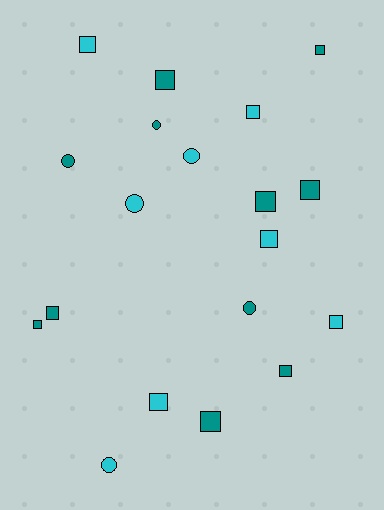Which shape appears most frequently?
Square, with 13 objects.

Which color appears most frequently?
Teal, with 11 objects.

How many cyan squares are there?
There are 5 cyan squares.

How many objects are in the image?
There are 19 objects.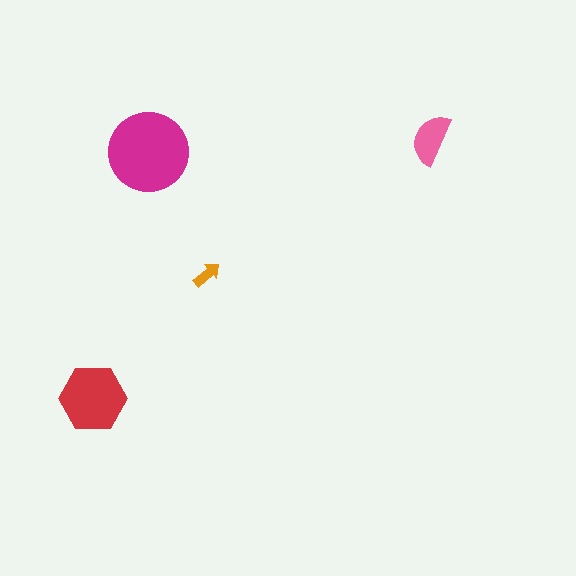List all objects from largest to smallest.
The magenta circle, the red hexagon, the pink semicircle, the orange arrow.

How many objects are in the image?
There are 4 objects in the image.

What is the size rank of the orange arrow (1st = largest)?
4th.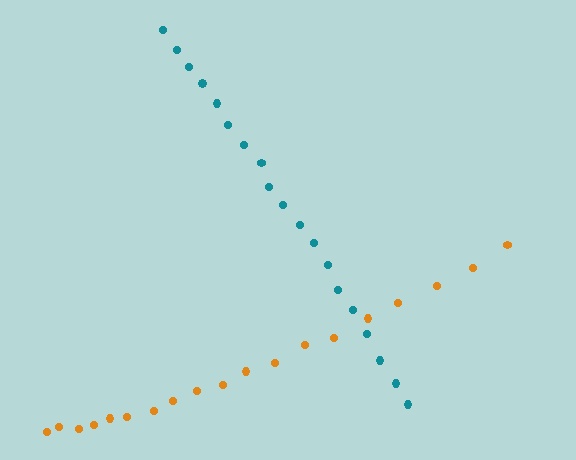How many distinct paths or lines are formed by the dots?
There are 2 distinct paths.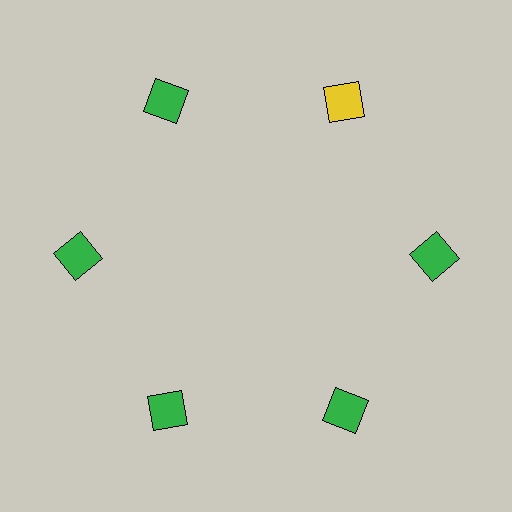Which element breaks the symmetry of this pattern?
The yellow square at roughly the 1 o'clock position breaks the symmetry. All other shapes are green squares.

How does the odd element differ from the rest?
It has a different color: yellow instead of green.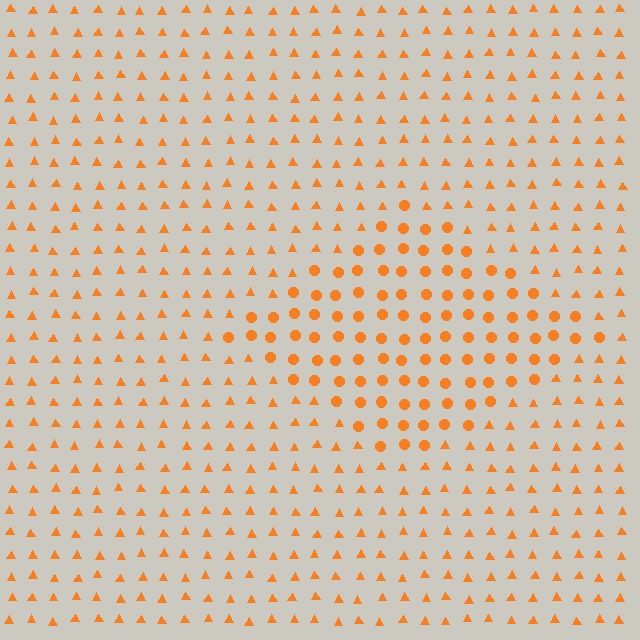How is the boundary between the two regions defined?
The boundary is defined by a change in element shape: circles inside vs. triangles outside. All elements share the same color and spacing.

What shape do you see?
I see a diamond.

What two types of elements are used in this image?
The image uses circles inside the diamond region and triangles outside it.